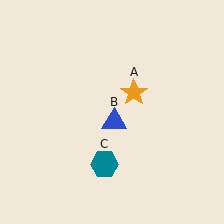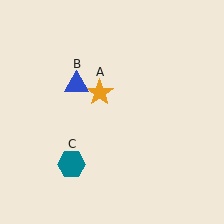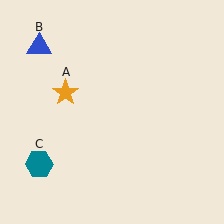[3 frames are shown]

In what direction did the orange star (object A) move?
The orange star (object A) moved left.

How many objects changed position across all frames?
3 objects changed position: orange star (object A), blue triangle (object B), teal hexagon (object C).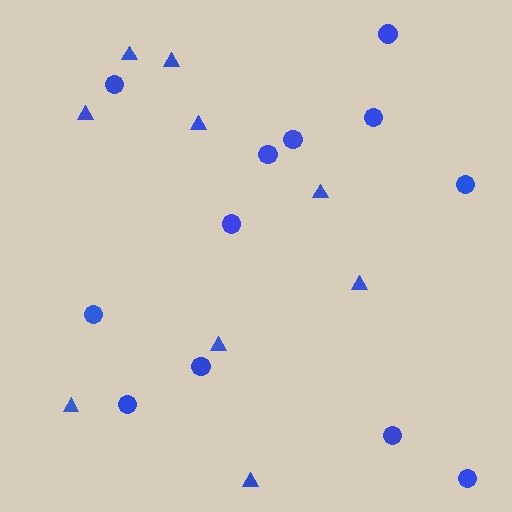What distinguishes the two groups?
There are 2 groups: one group of triangles (9) and one group of circles (12).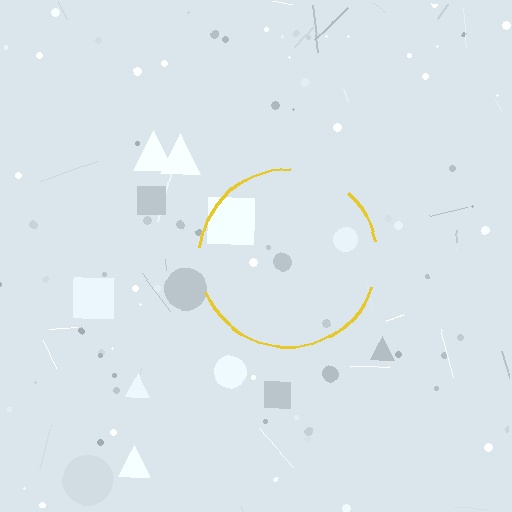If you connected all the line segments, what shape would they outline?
They would outline a circle.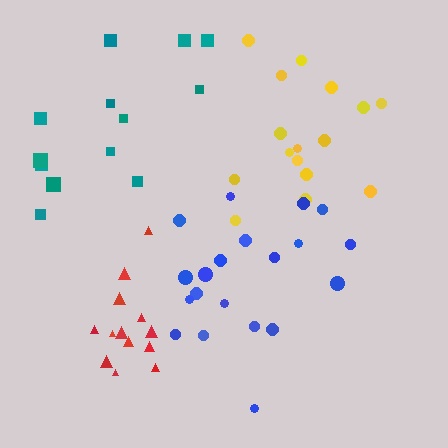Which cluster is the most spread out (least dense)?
Teal.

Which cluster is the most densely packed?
Red.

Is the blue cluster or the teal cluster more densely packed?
Blue.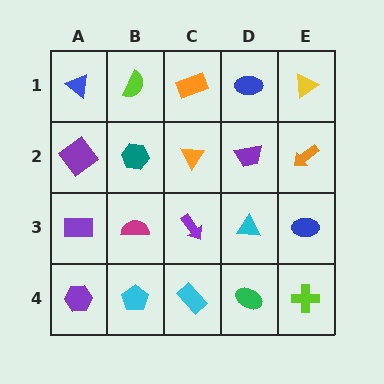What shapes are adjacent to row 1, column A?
A purple diamond (row 2, column A), a lime semicircle (row 1, column B).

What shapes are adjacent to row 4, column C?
A purple arrow (row 3, column C), a cyan pentagon (row 4, column B), a green ellipse (row 4, column D).